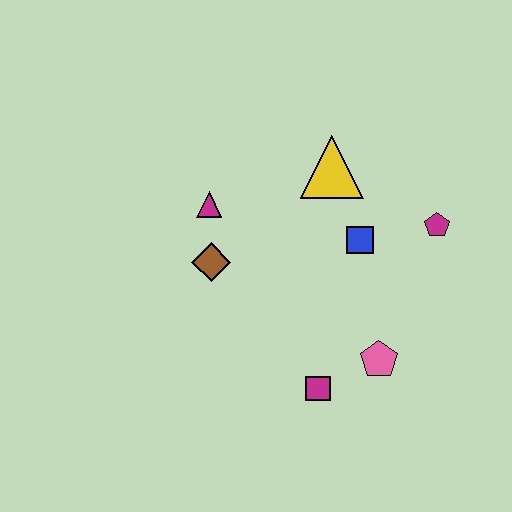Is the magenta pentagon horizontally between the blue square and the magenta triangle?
No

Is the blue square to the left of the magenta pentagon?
Yes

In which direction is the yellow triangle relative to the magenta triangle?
The yellow triangle is to the right of the magenta triangle.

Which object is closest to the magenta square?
The pink pentagon is closest to the magenta square.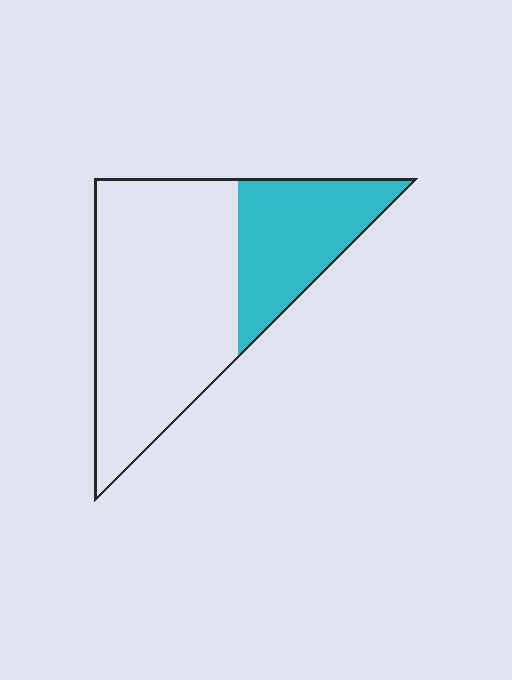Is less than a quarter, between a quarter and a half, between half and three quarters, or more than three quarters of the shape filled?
Between a quarter and a half.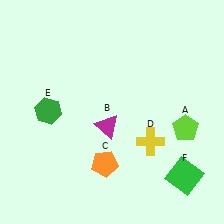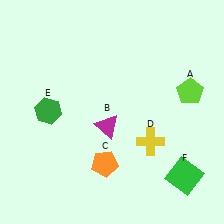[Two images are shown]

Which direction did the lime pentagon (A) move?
The lime pentagon (A) moved up.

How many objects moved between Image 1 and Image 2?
1 object moved between the two images.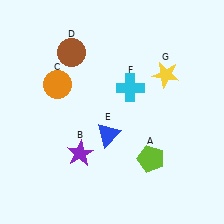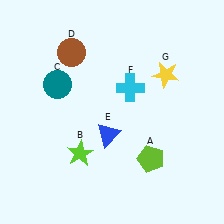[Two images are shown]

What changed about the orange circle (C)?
In Image 1, C is orange. In Image 2, it changed to teal.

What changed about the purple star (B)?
In Image 1, B is purple. In Image 2, it changed to lime.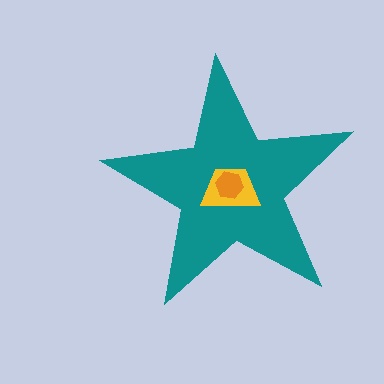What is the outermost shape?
The teal star.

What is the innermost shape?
The orange hexagon.